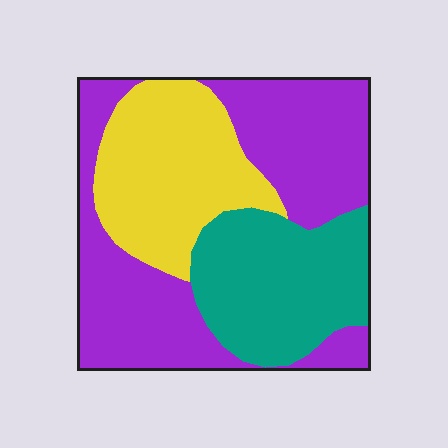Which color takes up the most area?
Purple, at roughly 45%.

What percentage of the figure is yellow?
Yellow takes up about one quarter (1/4) of the figure.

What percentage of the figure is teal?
Teal covers 27% of the figure.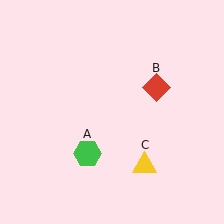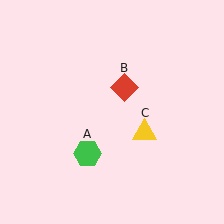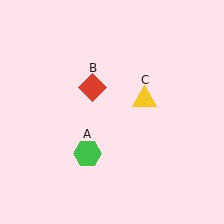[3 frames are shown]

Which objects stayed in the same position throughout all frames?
Green hexagon (object A) remained stationary.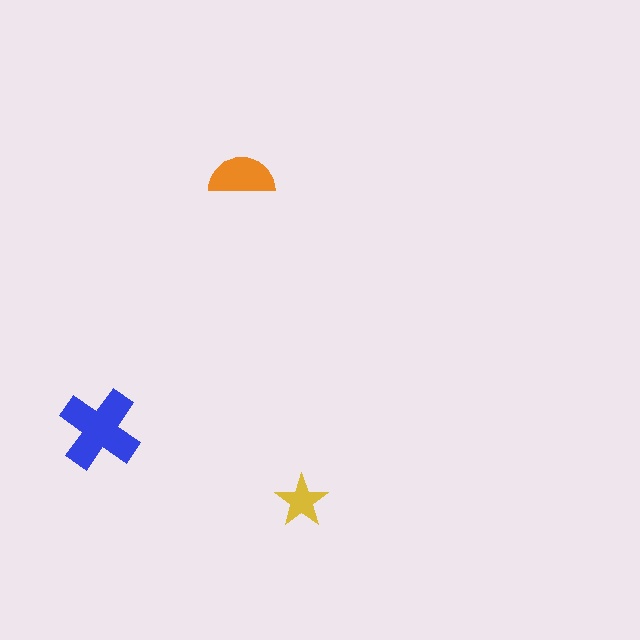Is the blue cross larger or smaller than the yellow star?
Larger.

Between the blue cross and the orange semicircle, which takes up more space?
The blue cross.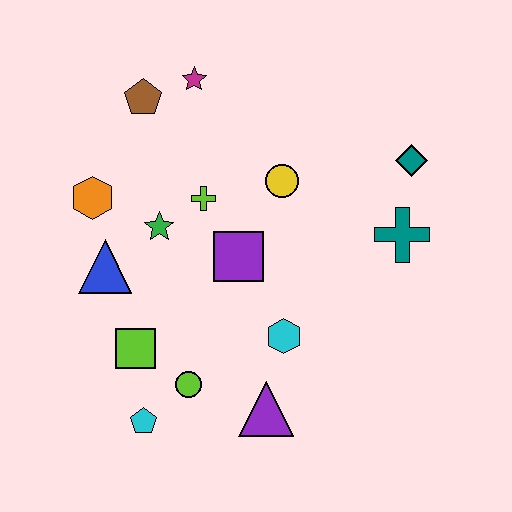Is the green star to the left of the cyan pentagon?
No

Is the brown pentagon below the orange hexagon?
No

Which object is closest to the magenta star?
The brown pentagon is closest to the magenta star.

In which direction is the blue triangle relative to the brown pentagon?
The blue triangle is below the brown pentagon.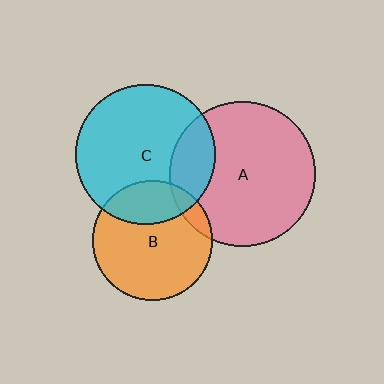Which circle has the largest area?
Circle A (pink).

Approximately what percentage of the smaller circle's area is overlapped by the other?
Approximately 20%.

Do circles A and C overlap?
Yes.